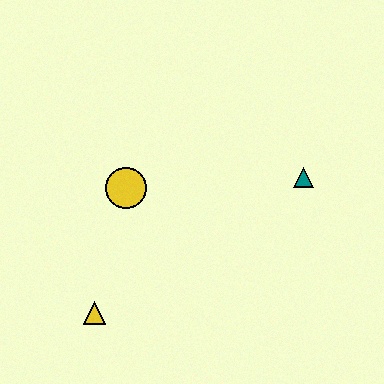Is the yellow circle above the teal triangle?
No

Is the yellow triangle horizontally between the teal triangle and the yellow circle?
No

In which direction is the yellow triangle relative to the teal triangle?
The yellow triangle is to the left of the teal triangle.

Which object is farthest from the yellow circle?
The teal triangle is farthest from the yellow circle.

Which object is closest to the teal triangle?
The yellow circle is closest to the teal triangle.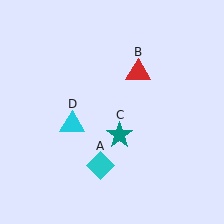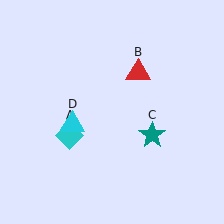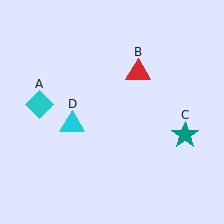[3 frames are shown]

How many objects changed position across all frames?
2 objects changed position: cyan diamond (object A), teal star (object C).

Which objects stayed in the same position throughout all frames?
Red triangle (object B) and cyan triangle (object D) remained stationary.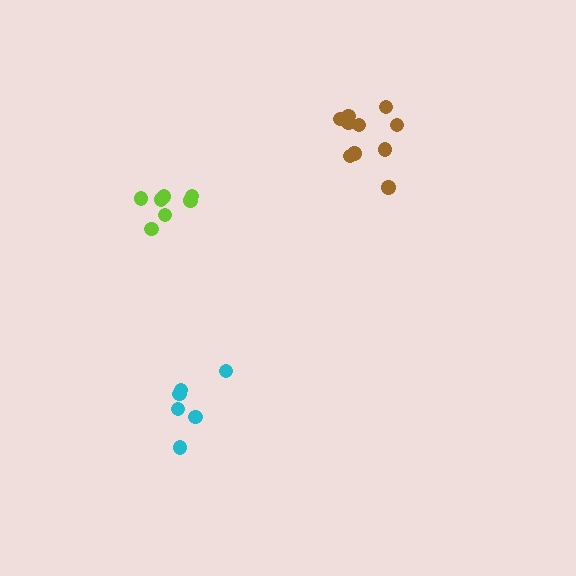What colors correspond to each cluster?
The clusters are colored: lime, cyan, brown.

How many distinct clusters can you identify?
There are 3 distinct clusters.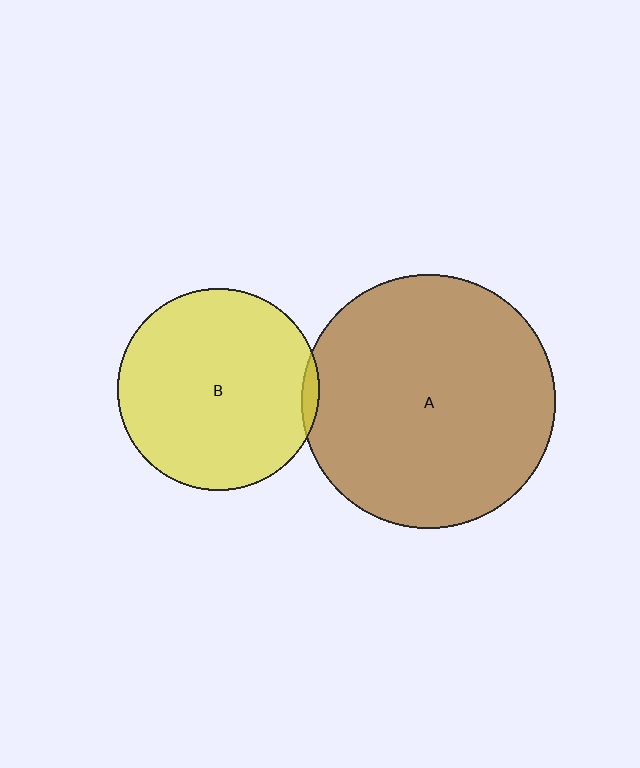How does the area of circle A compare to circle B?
Approximately 1.6 times.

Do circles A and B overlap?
Yes.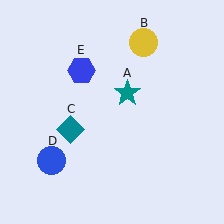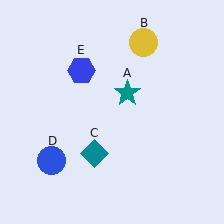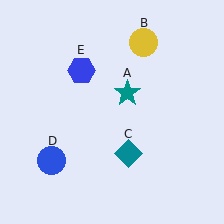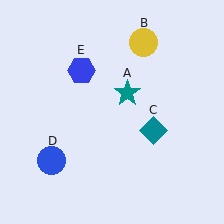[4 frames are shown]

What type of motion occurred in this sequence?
The teal diamond (object C) rotated counterclockwise around the center of the scene.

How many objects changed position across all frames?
1 object changed position: teal diamond (object C).